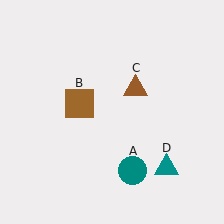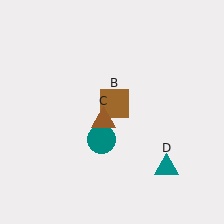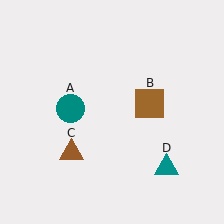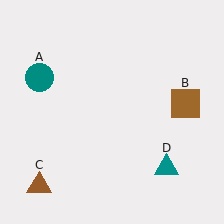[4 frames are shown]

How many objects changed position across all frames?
3 objects changed position: teal circle (object A), brown square (object B), brown triangle (object C).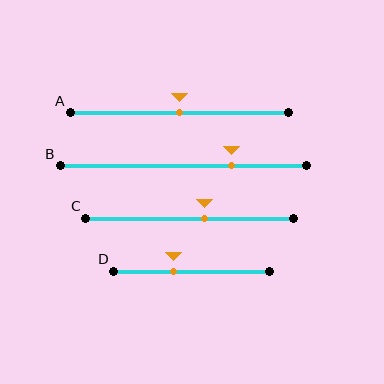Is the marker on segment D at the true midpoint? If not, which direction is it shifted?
No, the marker on segment D is shifted to the left by about 12% of the segment length.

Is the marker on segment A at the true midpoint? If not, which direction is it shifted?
Yes, the marker on segment A is at the true midpoint.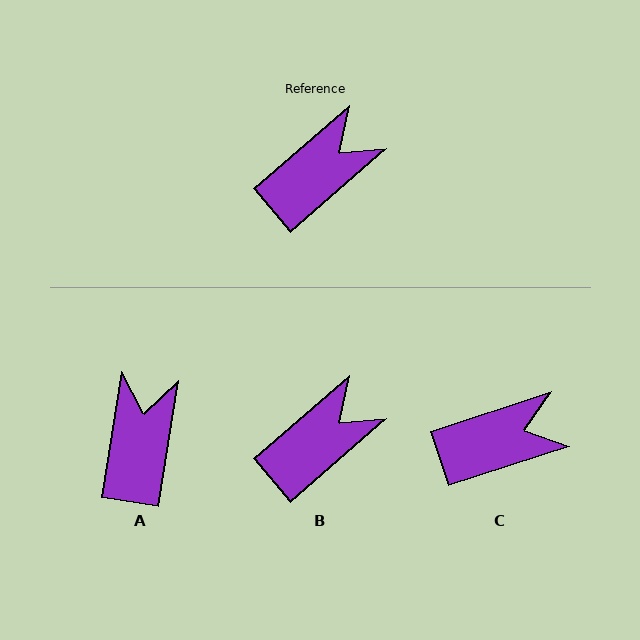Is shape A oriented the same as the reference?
No, it is off by about 40 degrees.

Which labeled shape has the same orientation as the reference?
B.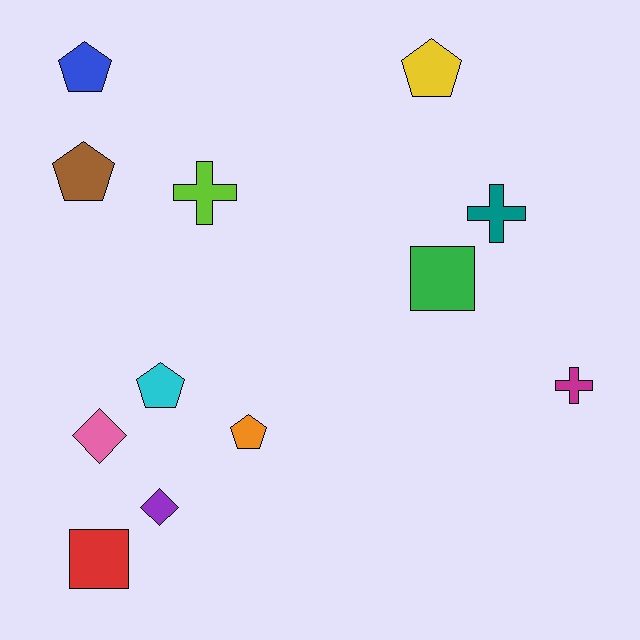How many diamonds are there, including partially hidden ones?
There are 2 diamonds.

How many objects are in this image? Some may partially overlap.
There are 12 objects.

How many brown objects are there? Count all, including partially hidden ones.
There is 1 brown object.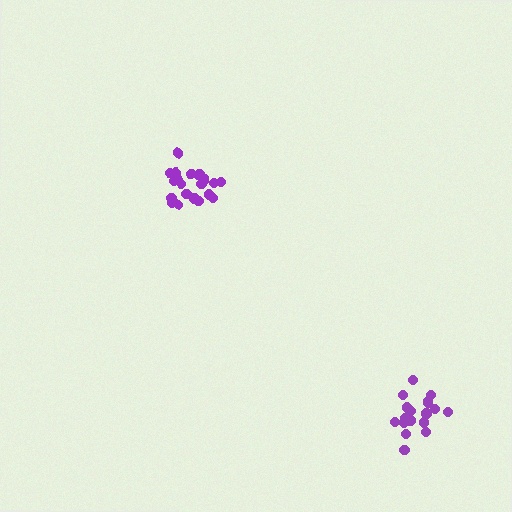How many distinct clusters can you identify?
There are 2 distinct clusters.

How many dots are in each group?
Group 1: 21 dots, Group 2: 19 dots (40 total).